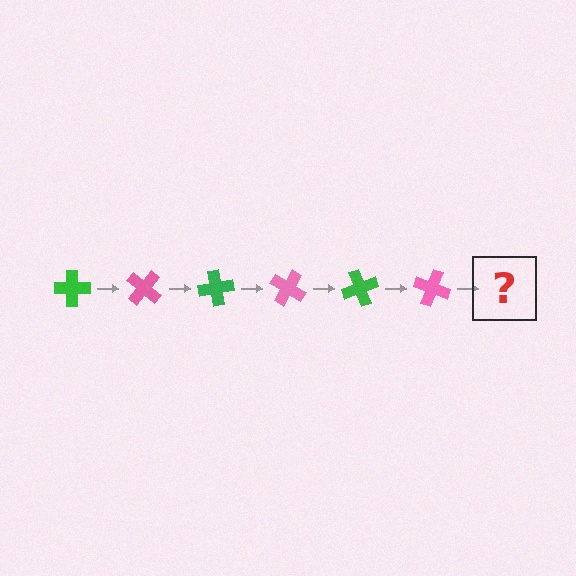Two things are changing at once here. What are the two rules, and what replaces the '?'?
The two rules are that it rotates 40 degrees each step and the color cycles through green and pink. The '?' should be a green cross, rotated 240 degrees from the start.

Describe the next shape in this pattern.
It should be a green cross, rotated 240 degrees from the start.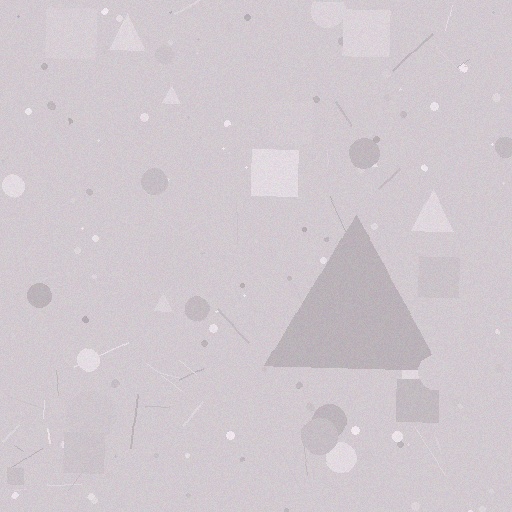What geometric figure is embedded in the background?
A triangle is embedded in the background.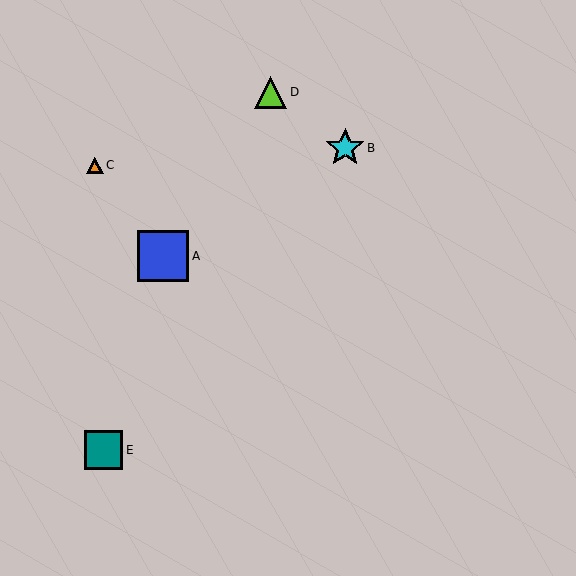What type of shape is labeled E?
Shape E is a teal square.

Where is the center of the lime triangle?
The center of the lime triangle is at (270, 92).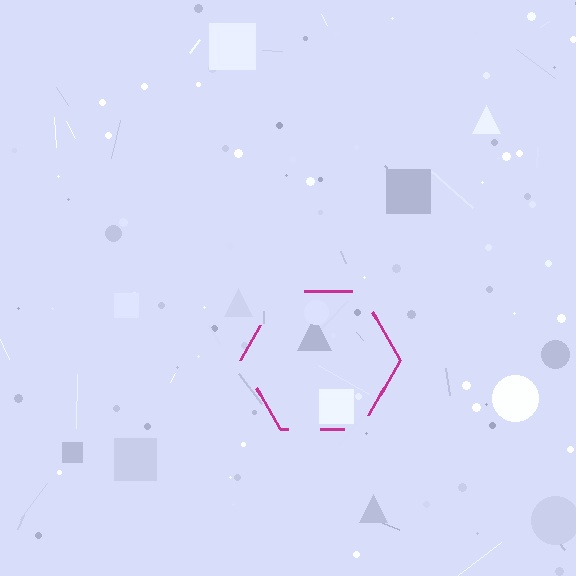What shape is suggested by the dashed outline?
The dashed outline suggests a hexagon.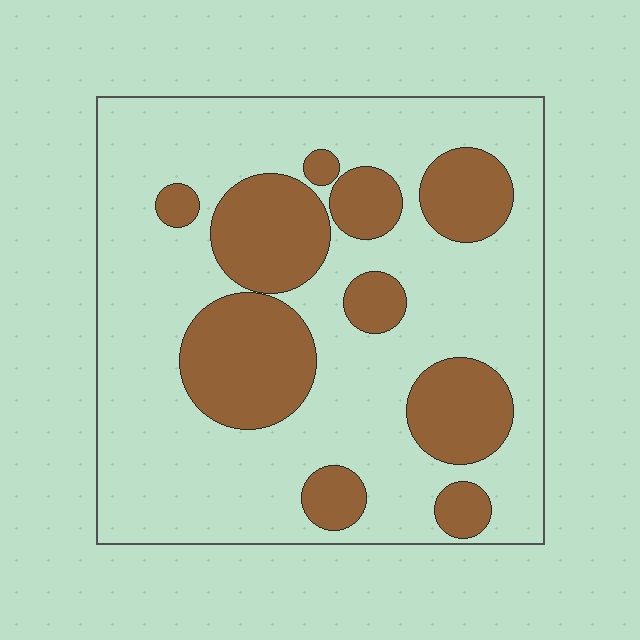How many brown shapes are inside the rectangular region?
10.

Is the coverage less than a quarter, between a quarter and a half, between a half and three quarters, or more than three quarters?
Between a quarter and a half.